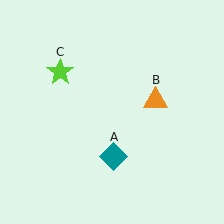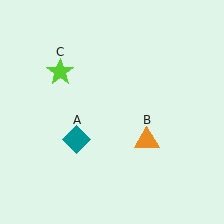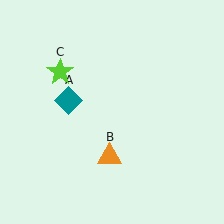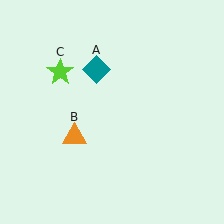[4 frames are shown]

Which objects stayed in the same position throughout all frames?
Lime star (object C) remained stationary.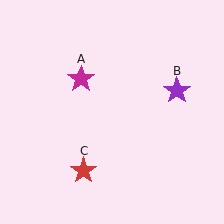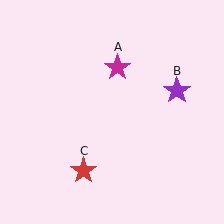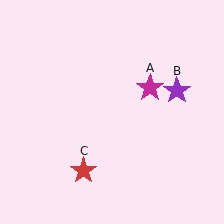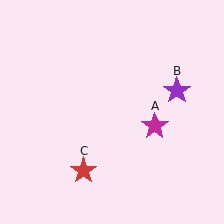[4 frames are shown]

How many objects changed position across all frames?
1 object changed position: magenta star (object A).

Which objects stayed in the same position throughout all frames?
Purple star (object B) and red star (object C) remained stationary.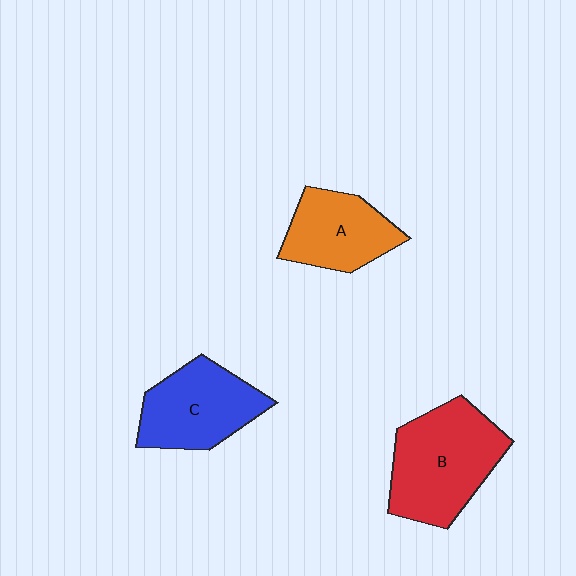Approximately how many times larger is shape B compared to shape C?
Approximately 1.3 times.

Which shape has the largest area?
Shape B (red).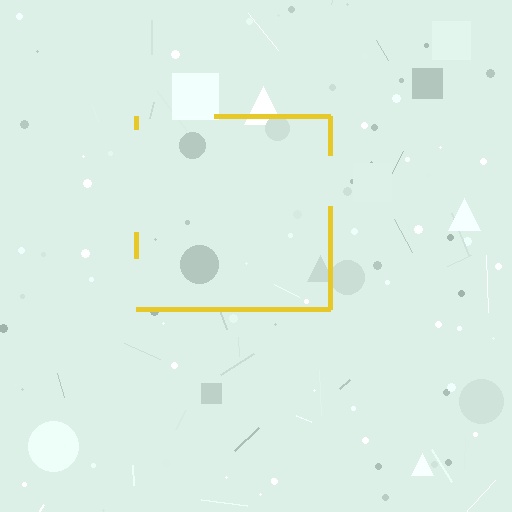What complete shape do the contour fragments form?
The contour fragments form a square.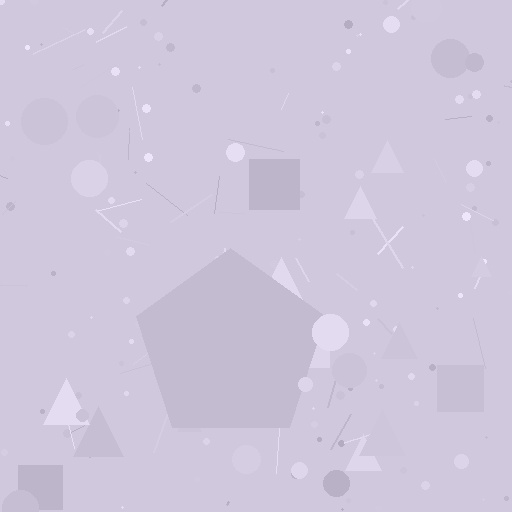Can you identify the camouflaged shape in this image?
The camouflaged shape is a pentagon.